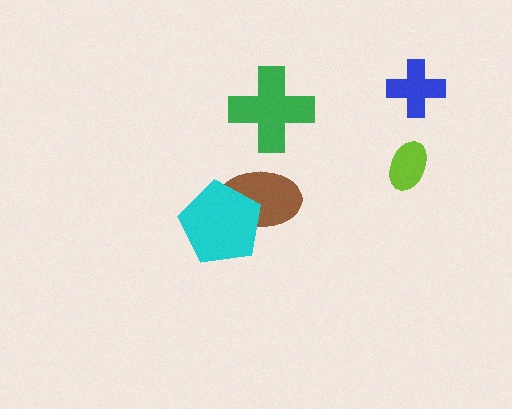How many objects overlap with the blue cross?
0 objects overlap with the blue cross.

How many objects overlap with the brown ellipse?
1 object overlaps with the brown ellipse.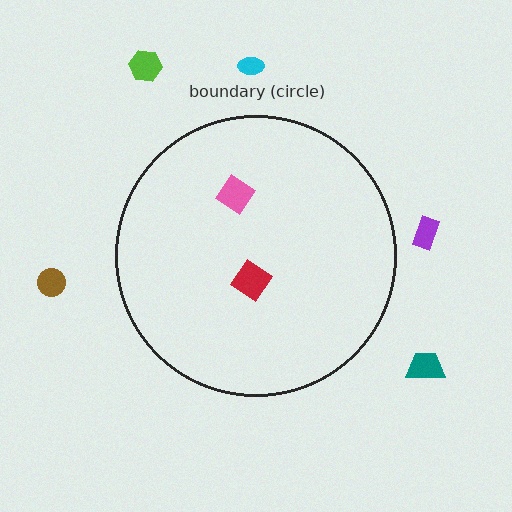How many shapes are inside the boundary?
2 inside, 5 outside.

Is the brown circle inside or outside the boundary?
Outside.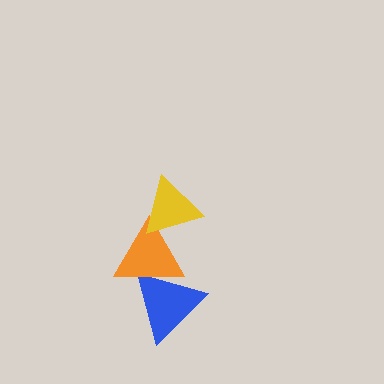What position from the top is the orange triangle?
The orange triangle is 2nd from the top.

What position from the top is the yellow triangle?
The yellow triangle is 1st from the top.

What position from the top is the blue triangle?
The blue triangle is 3rd from the top.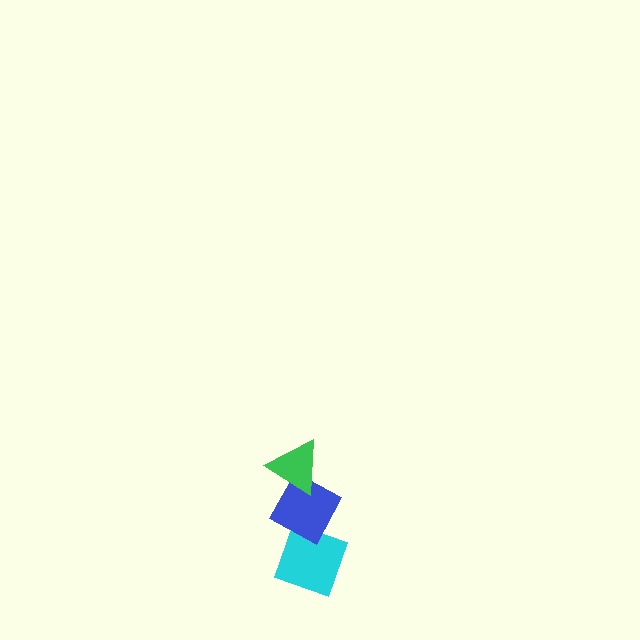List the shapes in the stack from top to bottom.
From top to bottom: the green triangle, the blue diamond, the cyan diamond.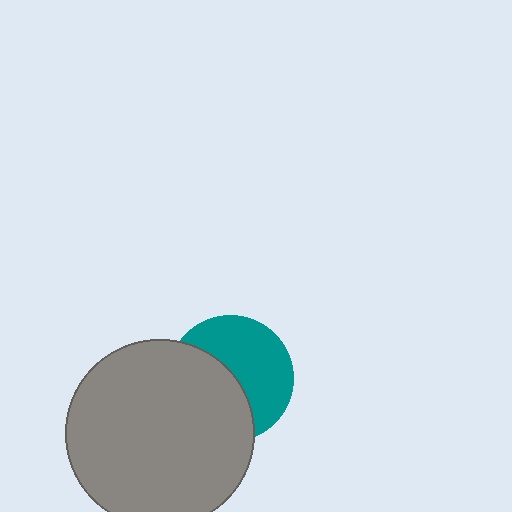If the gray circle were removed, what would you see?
You would see the complete teal circle.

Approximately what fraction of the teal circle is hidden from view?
Roughly 48% of the teal circle is hidden behind the gray circle.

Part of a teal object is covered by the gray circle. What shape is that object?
It is a circle.